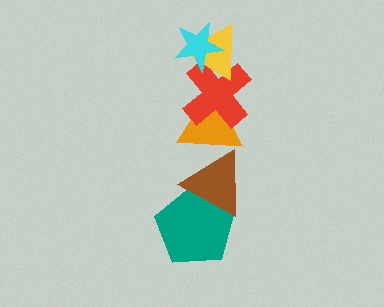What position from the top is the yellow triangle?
The yellow triangle is 2nd from the top.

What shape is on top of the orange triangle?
The red cross is on top of the orange triangle.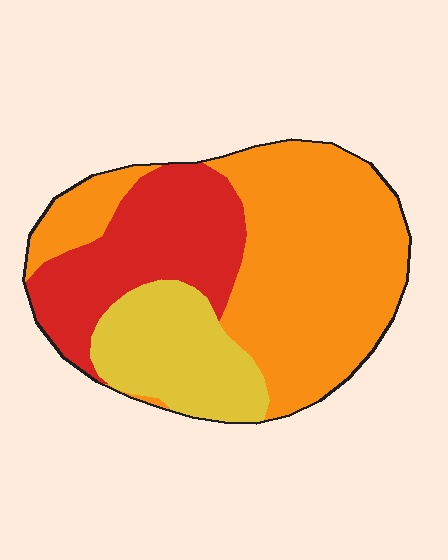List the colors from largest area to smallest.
From largest to smallest: orange, red, yellow.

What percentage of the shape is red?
Red covers 27% of the shape.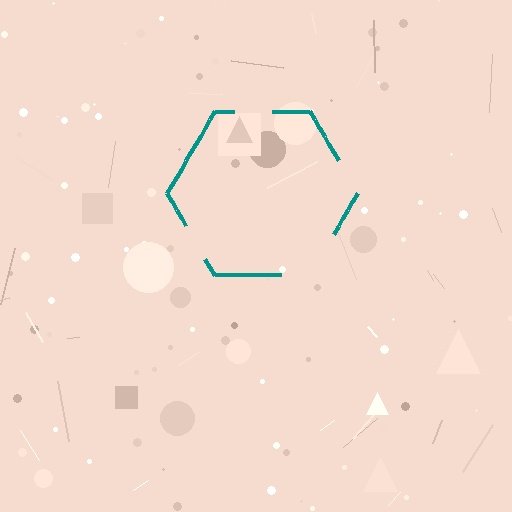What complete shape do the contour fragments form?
The contour fragments form a hexagon.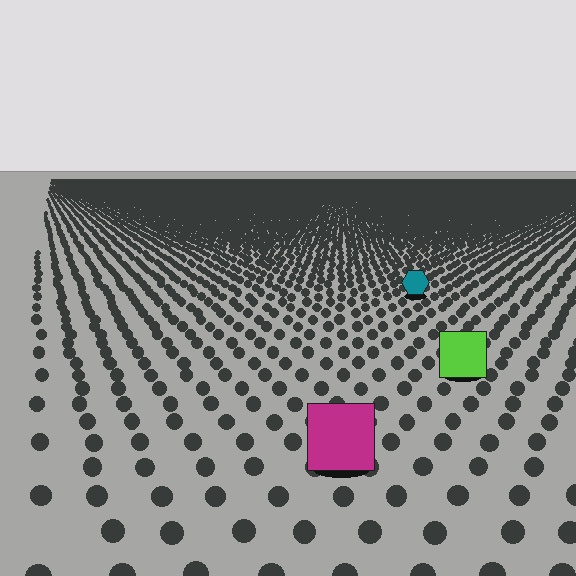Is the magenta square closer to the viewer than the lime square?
Yes. The magenta square is closer — you can tell from the texture gradient: the ground texture is coarser near it.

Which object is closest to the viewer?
The magenta square is closest. The texture marks near it are larger and more spread out.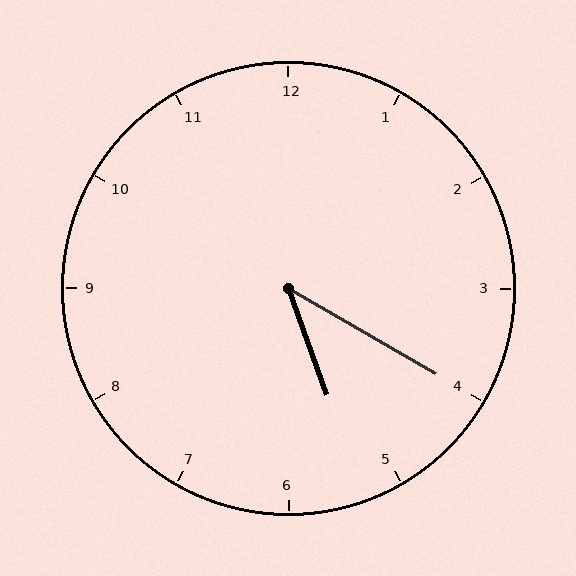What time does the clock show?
5:20.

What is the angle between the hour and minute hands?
Approximately 40 degrees.